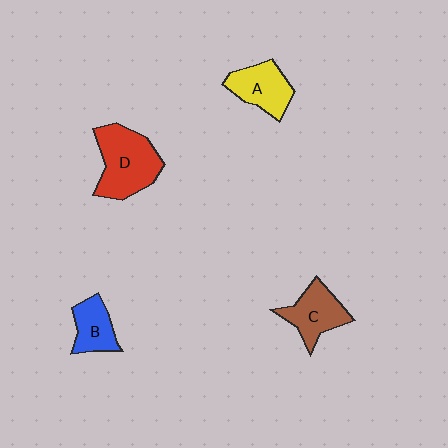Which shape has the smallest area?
Shape B (blue).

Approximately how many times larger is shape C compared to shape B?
Approximately 1.3 times.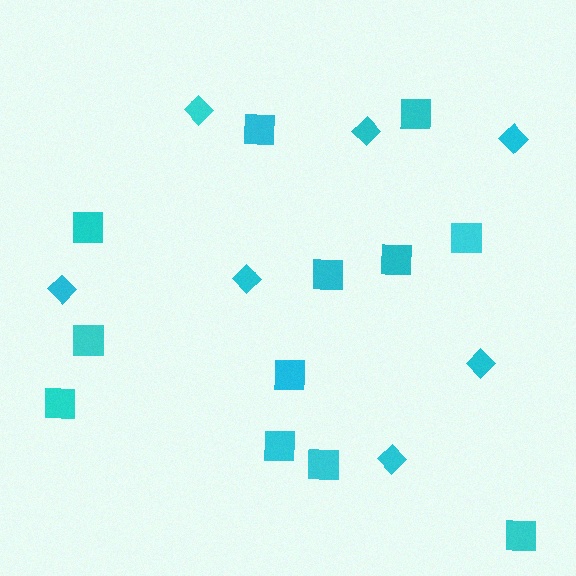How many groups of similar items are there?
There are 2 groups: one group of diamonds (7) and one group of squares (12).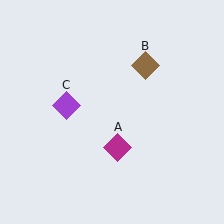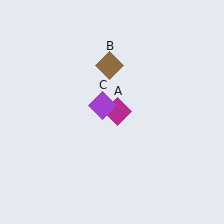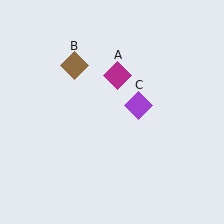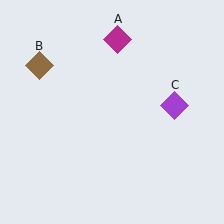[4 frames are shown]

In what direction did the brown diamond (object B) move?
The brown diamond (object B) moved left.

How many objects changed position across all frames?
3 objects changed position: magenta diamond (object A), brown diamond (object B), purple diamond (object C).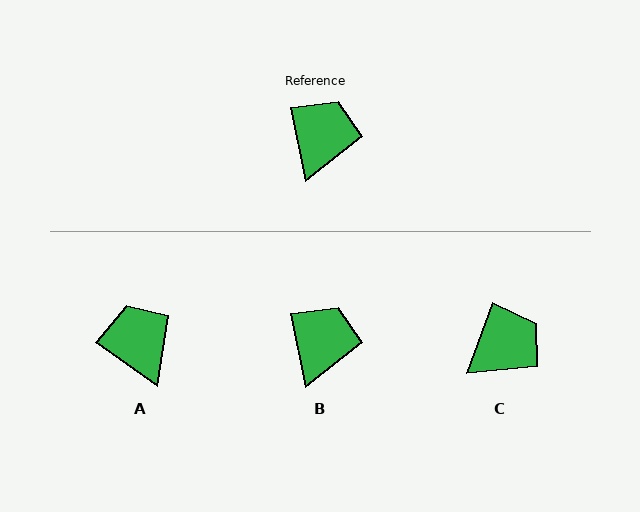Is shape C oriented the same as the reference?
No, it is off by about 32 degrees.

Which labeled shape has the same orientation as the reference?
B.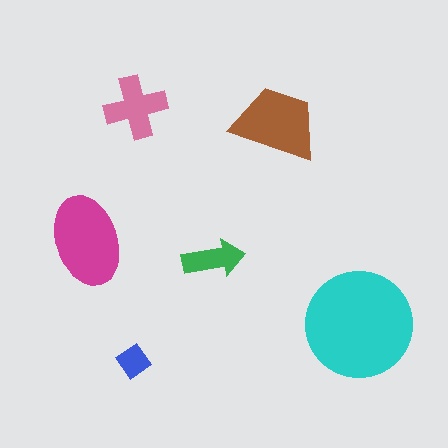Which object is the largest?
The cyan circle.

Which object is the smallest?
The blue diamond.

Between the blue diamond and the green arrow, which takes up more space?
The green arrow.